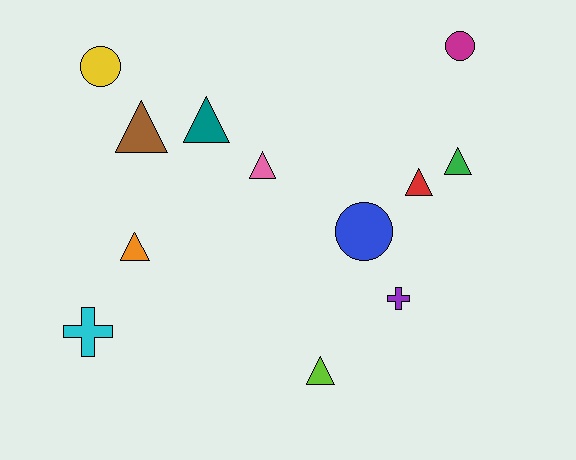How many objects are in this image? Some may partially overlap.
There are 12 objects.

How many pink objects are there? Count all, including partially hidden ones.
There is 1 pink object.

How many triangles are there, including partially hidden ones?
There are 7 triangles.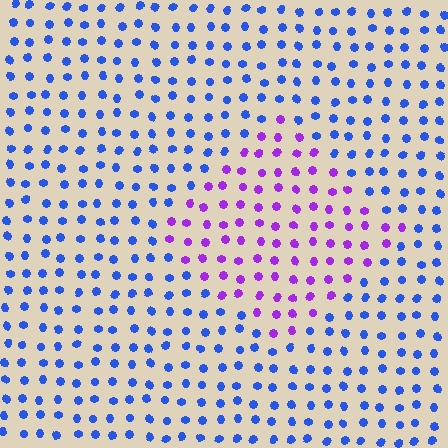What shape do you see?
I see a diamond.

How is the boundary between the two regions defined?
The boundary is defined purely by a slight shift in hue (about 55 degrees). Spacing, size, and orientation are identical on both sides.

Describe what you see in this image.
The image is filled with small blue elements in a uniform arrangement. A diamond-shaped region is visible where the elements are tinted to a slightly different hue, forming a subtle color boundary.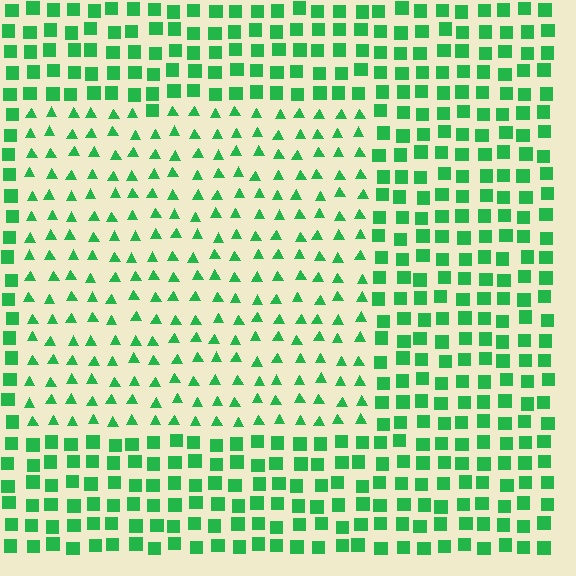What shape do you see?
I see a rectangle.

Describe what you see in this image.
The image is filled with small green elements arranged in a uniform grid. A rectangle-shaped region contains triangles, while the surrounding area contains squares. The boundary is defined purely by the change in element shape.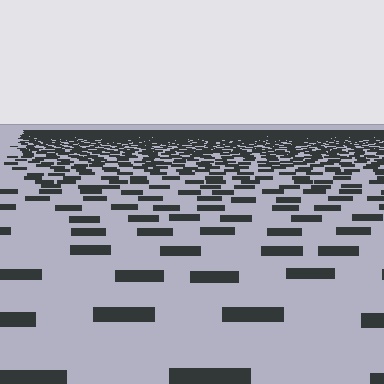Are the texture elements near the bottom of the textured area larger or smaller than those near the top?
Larger. Near the bottom, elements are closer to the viewer and appear at a bigger on-screen size.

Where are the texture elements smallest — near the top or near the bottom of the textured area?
Near the top.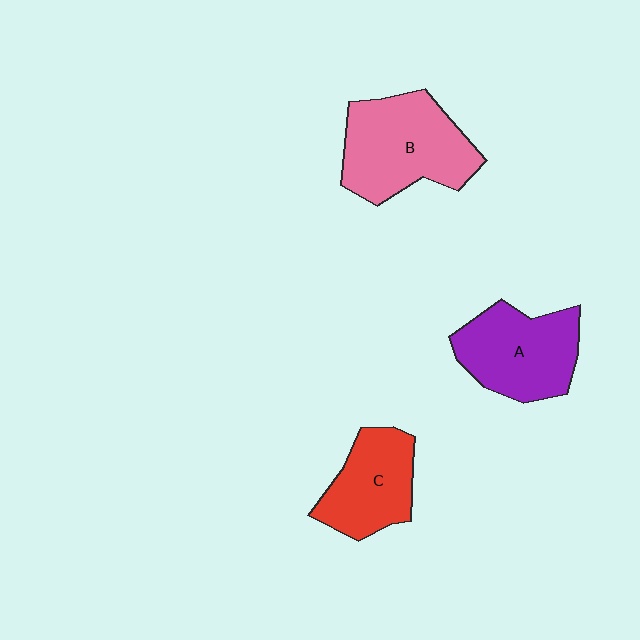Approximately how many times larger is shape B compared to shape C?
Approximately 1.4 times.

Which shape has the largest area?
Shape B (pink).